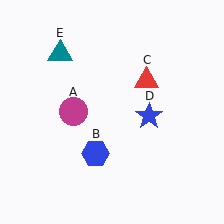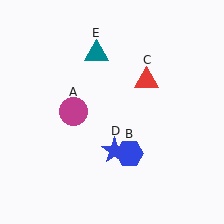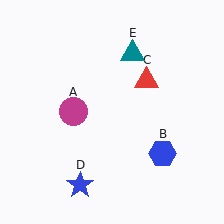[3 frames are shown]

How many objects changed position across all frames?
3 objects changed position: blue hexagon (object B), blue star (object D), teal triangle (object E).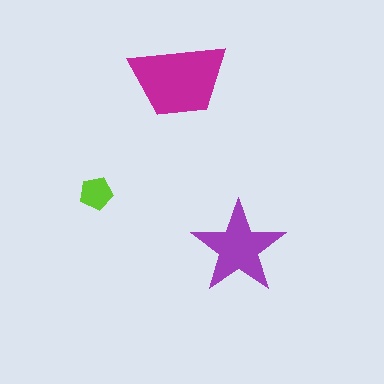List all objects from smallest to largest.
The lime pentagon, the purple star, the magenta trapezoid.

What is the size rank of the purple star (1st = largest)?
2nd.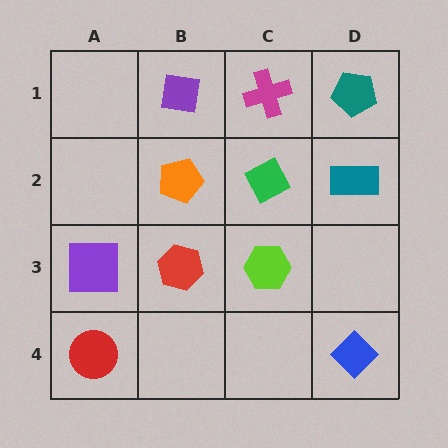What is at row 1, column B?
A purple square.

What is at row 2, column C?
A green diamond.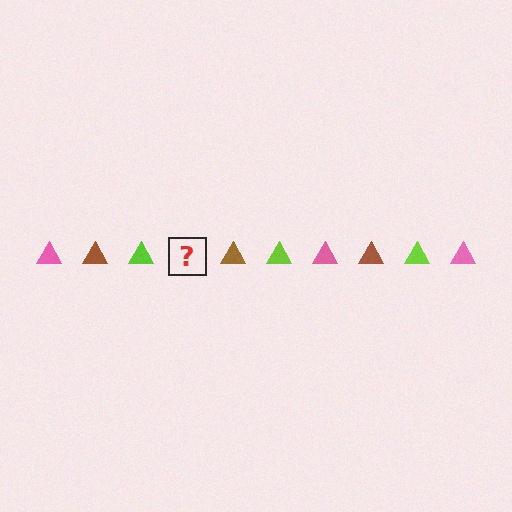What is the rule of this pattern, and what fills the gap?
The rule is that the pattern cycles through pink, brown, lime triangles. The gap should be filled with a pink triangle.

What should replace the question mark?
The question mark should be replaced with a pink triangle.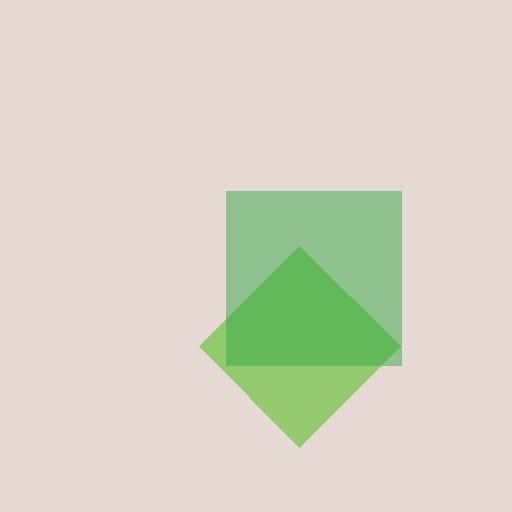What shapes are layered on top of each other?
The layered shapes are: a lime diamond, a green square.